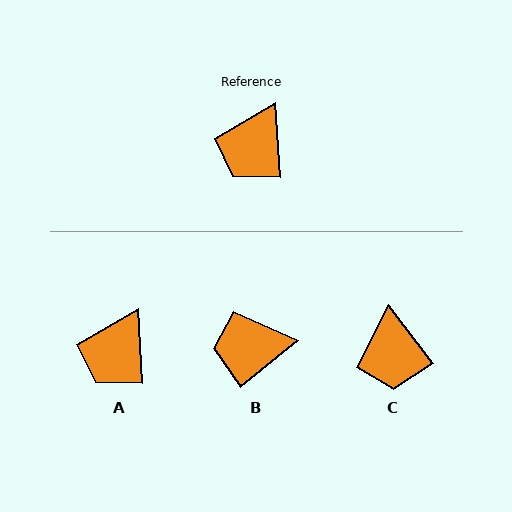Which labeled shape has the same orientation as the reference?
A.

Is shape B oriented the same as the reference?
No, it is off by about 54 degrees.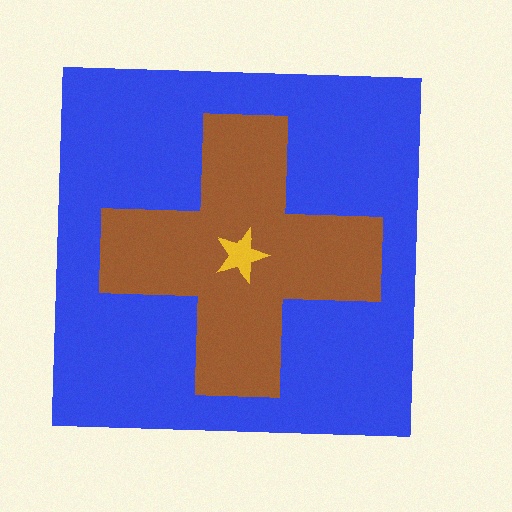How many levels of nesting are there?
3.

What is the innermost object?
The yellow star.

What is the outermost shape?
The blue square.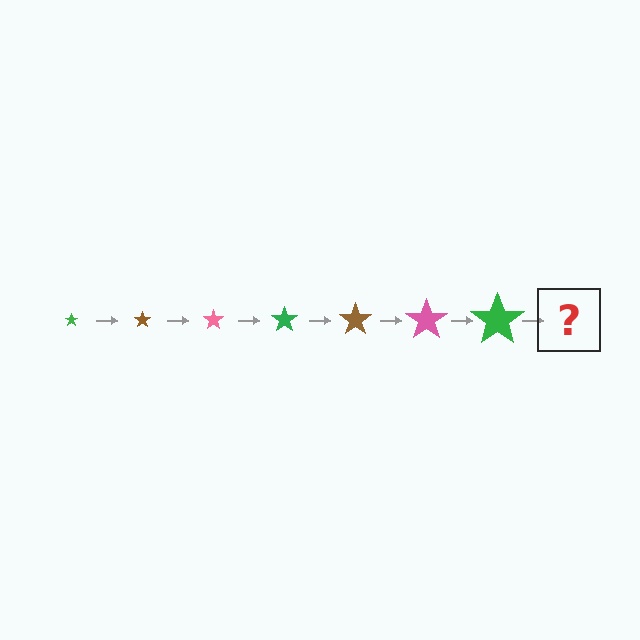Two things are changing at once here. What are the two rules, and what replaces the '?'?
The two rules are that the star grows larger each step and the color cycles through green, brown, and pink. The '?' should be a brown star, larger than the previous one.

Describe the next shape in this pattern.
It should be a brown star, larger than the previous one.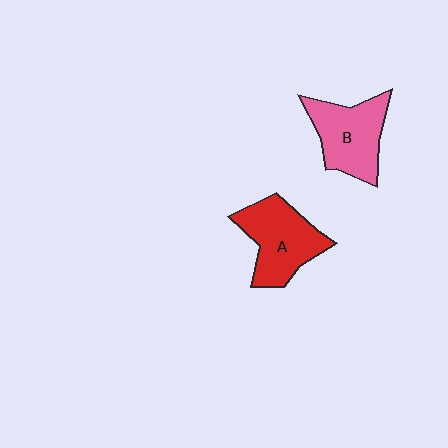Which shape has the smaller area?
Shape B (pink).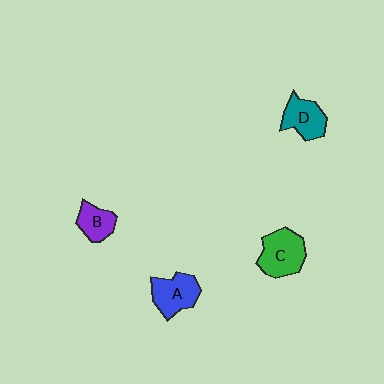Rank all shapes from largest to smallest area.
From largest to smallest: C (green), A (blue), D (teal), B (purple).